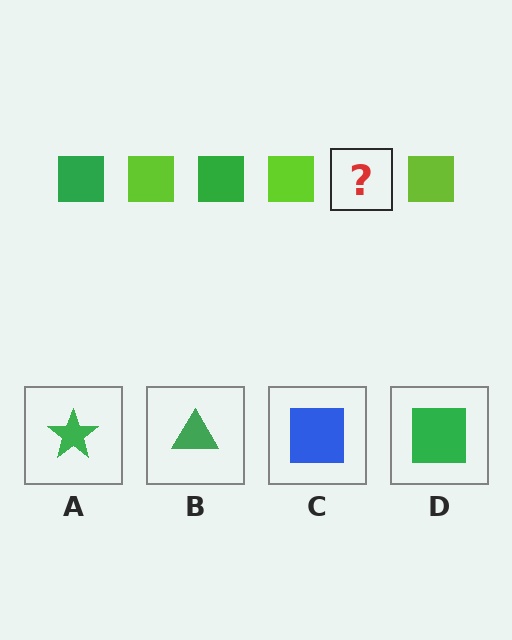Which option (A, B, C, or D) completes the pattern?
D.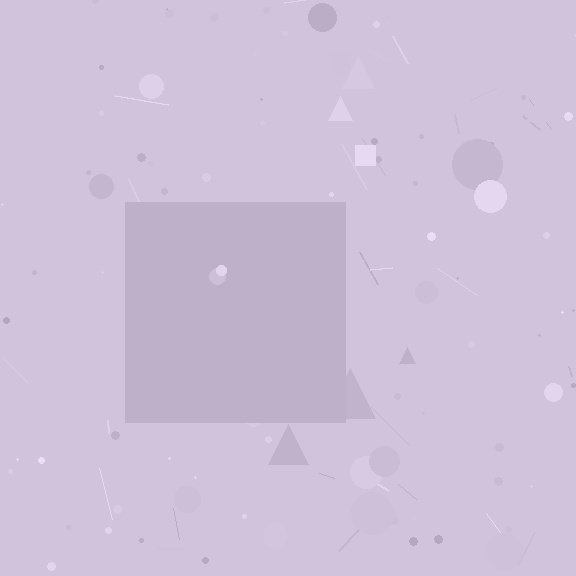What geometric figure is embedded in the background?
A square is embedded in the background.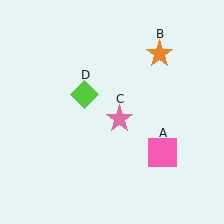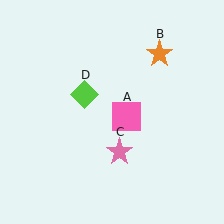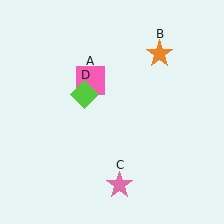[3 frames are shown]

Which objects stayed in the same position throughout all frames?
Orange star (object B) and lime diamond (object D) remained stationary.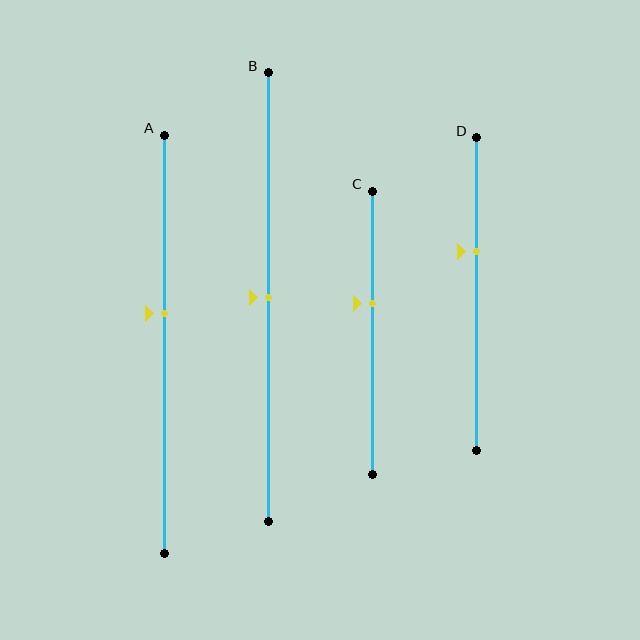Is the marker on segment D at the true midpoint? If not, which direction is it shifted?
No, the marker on segment D is shifted upward by about 13% of the segment length.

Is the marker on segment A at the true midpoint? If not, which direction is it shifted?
No, the marker on segment A is shifted upward by about 7% of the segment length.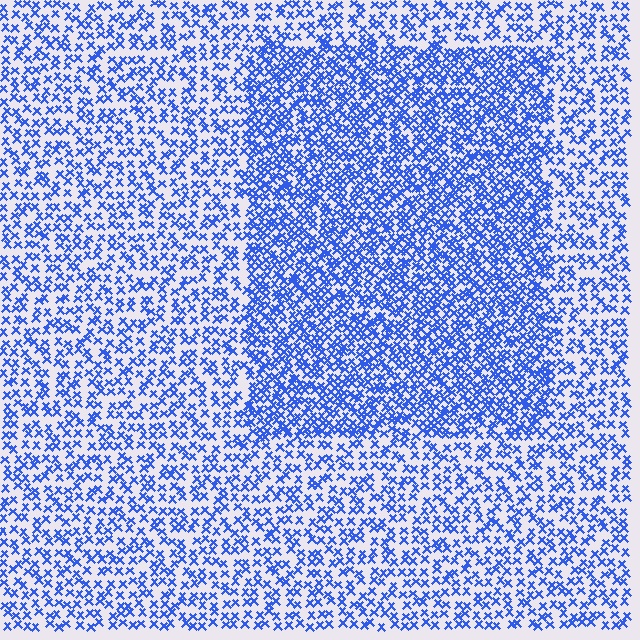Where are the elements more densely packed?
The elements are more densely packed inside the rectangle boundary.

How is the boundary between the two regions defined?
The boundary is defined by a change in element density (approximately 1.8x ratio). All elements are the same color, size, and shape.